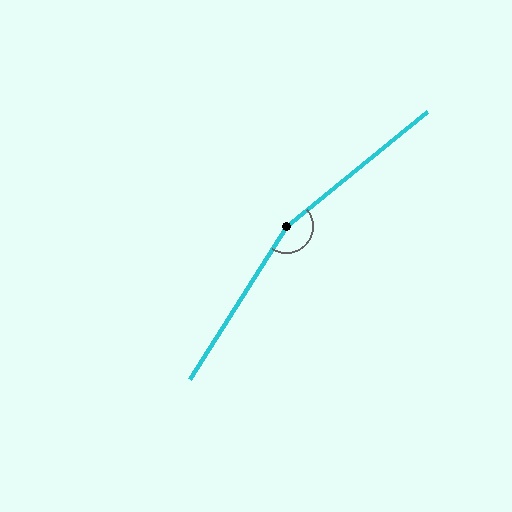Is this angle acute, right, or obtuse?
It is obtuse.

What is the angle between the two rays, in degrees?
Approximately 161 degrees.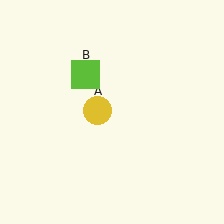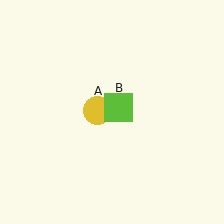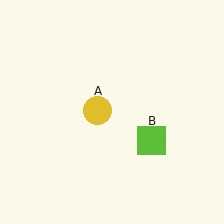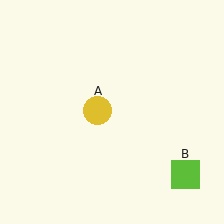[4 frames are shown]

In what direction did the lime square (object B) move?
The lime square (object B) moved down and to the right.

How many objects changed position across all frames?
1 object changed position: lime square (object B).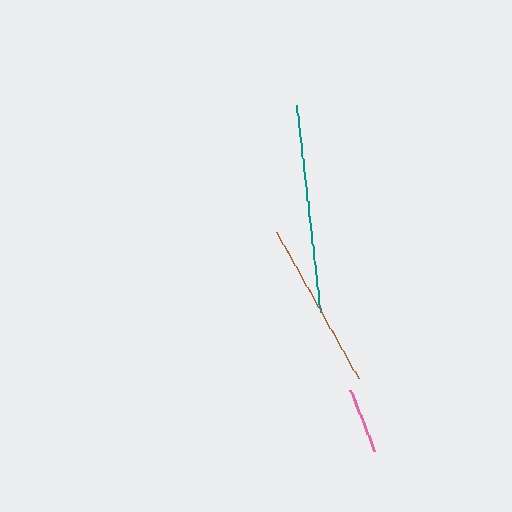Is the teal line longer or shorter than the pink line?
The teal line is longer than the pink line.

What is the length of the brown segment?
The brown segment is approximately 167 pixels long.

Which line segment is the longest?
The teal line is the longest at approximately 208 pixels.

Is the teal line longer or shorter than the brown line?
The teal line is longer than the brown line.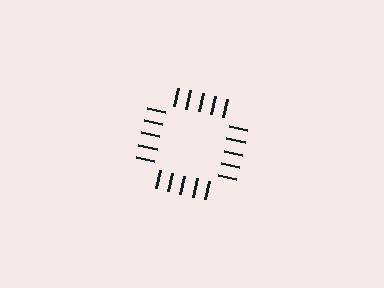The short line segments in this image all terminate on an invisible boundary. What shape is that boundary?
An illusory square — the line segments terminate on its edges but no continuous stroke is drawn.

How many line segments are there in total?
20 — 5 along each of the 4 edges.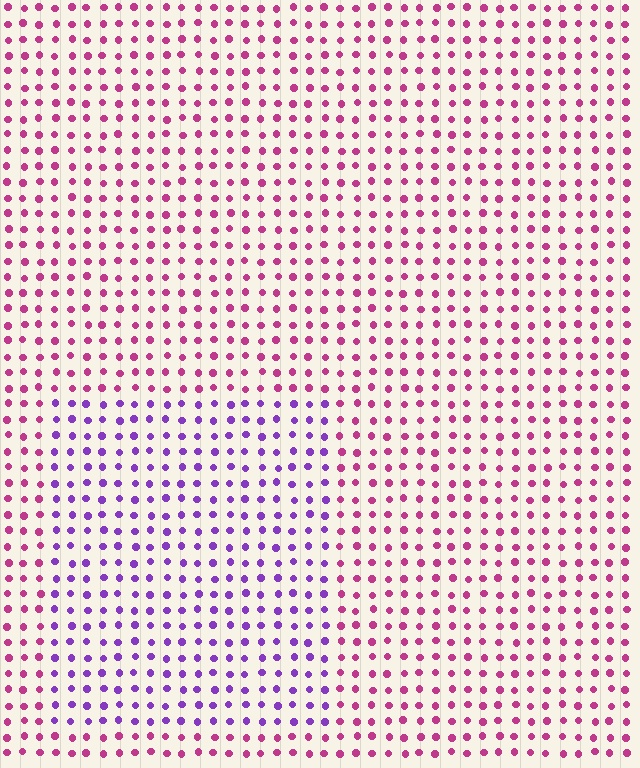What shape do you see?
I see a rectangle.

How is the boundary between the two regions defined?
The boundary is defined purely by a slight shift in hue (about 49 degrees). Spacing, size, and orientation are identical on both sides.